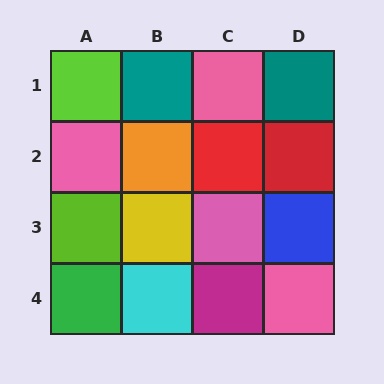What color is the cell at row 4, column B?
Cyan.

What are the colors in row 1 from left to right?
Lime, teal, pink, teal.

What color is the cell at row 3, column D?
Blue.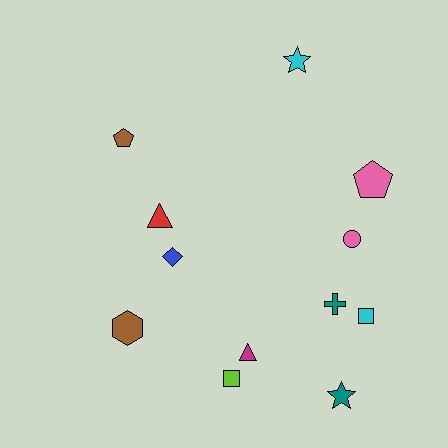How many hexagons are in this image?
There is 1 hexagon.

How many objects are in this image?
There are 12 objects.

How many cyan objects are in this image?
There are 2 cyan objects.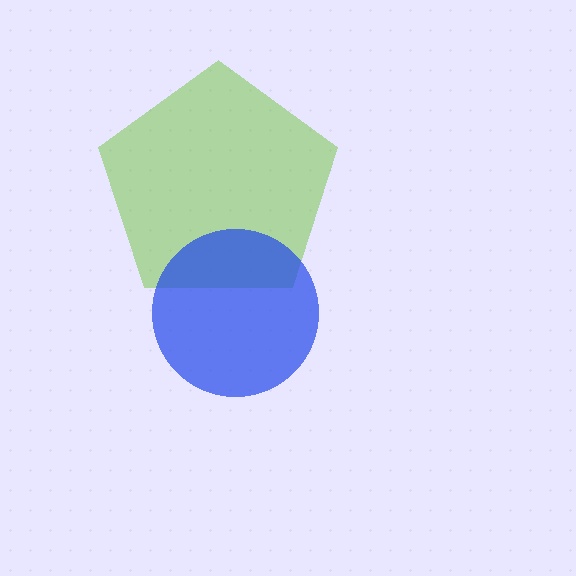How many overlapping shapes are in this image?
There are 2 overlapping shapes in the image.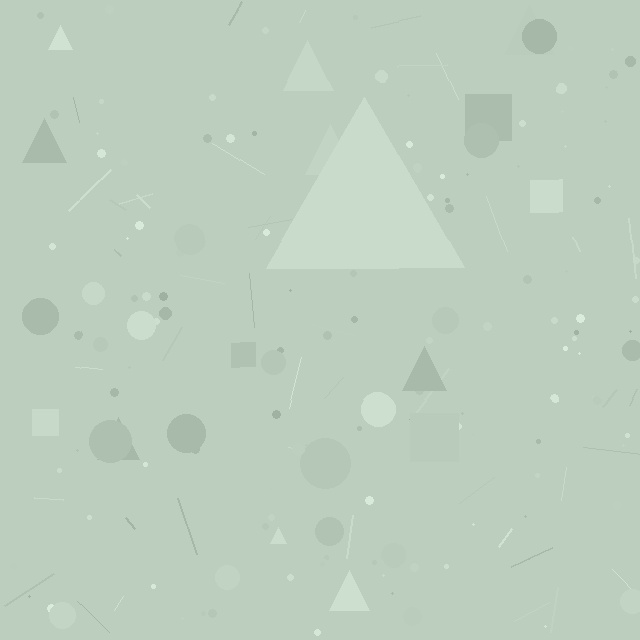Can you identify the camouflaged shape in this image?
The camouflaged shape is a triangle.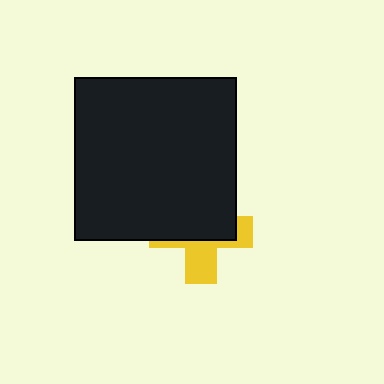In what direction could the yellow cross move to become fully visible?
The yellow cross could move down. That would shift it out from behind the black square entirely.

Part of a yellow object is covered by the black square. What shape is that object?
It is a cross.